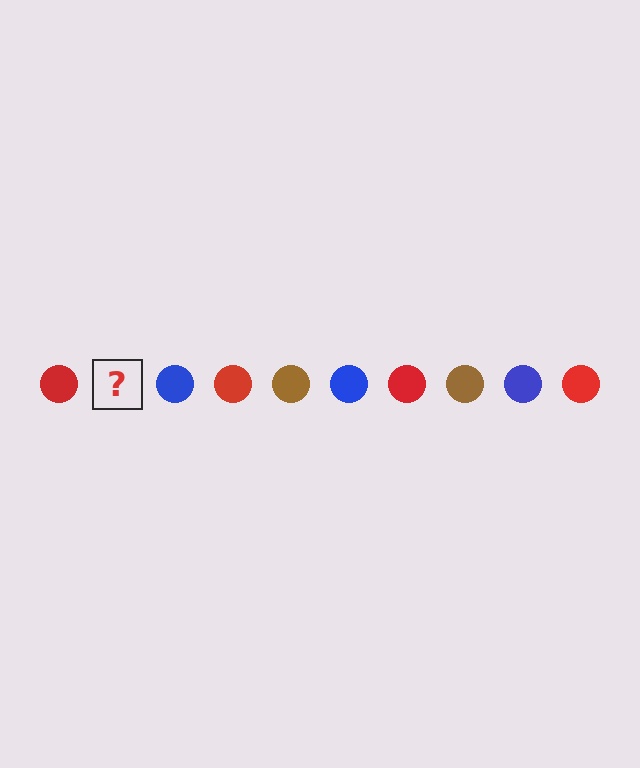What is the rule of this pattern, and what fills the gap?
The rule is that the pattern cycles through red, brown, blue circles. The gap should be filled with a brown circle.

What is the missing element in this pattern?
The missing element is a brown circle.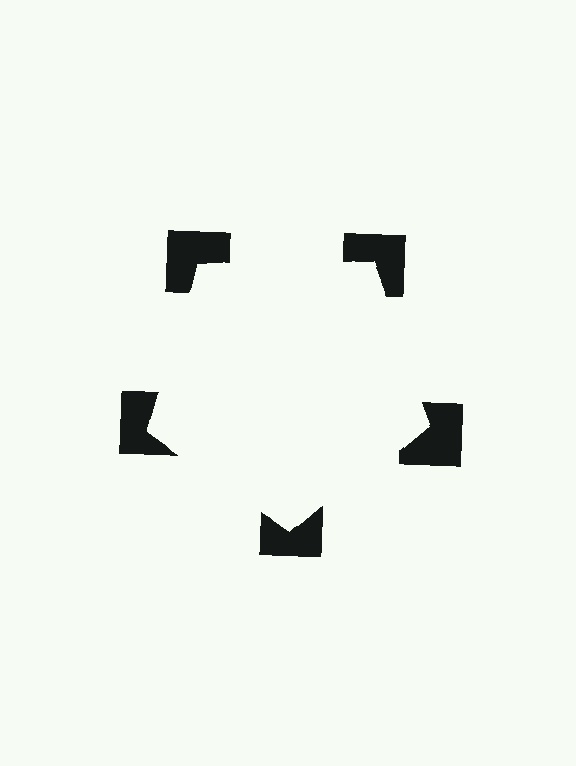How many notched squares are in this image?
There are 5 — one at each vertex of the illusory pentagon.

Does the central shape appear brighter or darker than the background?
It typically appears slightly brighter than the background, even though no actual brightness change is drawn.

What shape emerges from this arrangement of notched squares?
An illusory pentagon — its edges are inferred from the aligned wedge cuts in the notched squares, not physically drawn.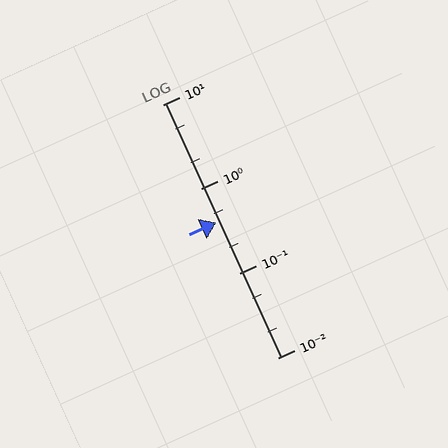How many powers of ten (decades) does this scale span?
The scale spans 3 decades, from 0.01 to 10.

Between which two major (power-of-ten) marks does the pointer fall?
The pointer is between 0.1 and 1.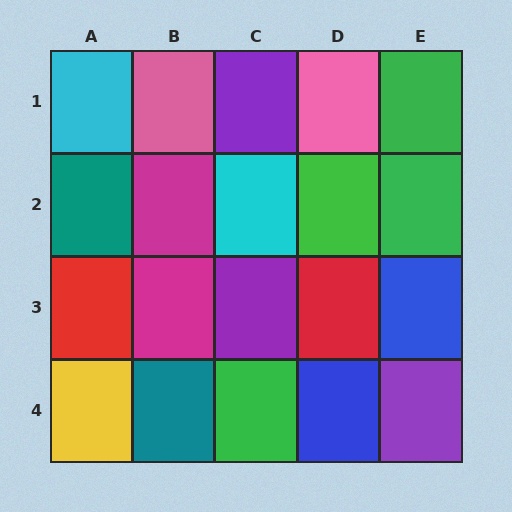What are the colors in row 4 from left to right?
Yellow, teal, green, blue, purple.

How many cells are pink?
2 cells are pink.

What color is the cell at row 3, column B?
Magenta.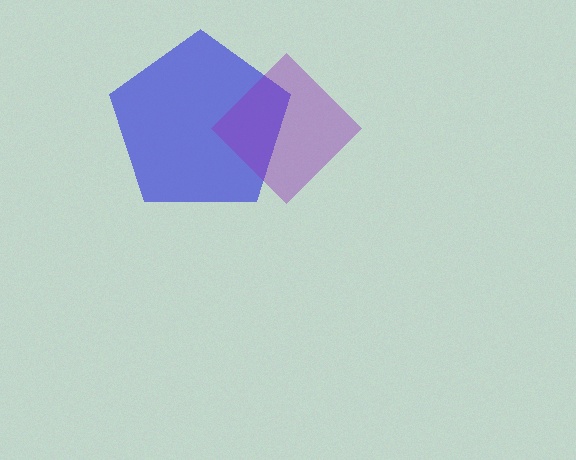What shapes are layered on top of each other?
The layered shapes are: a blue pentagon, a purple diamond.